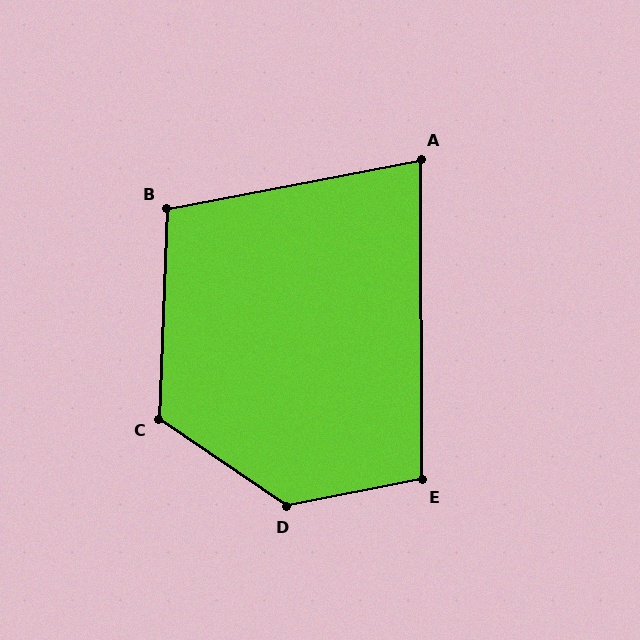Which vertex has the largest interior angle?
D, at approximately 134 degrees.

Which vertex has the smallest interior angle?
A, at approximately 79 degrees.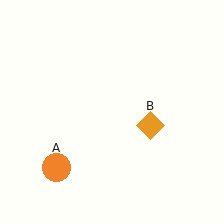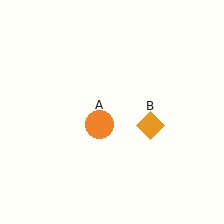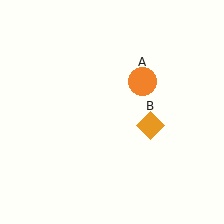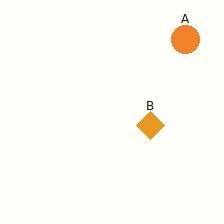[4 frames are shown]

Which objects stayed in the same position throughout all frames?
Orange diamond (object B) remained stationary.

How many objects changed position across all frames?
1 object changed position: orange circle (object A).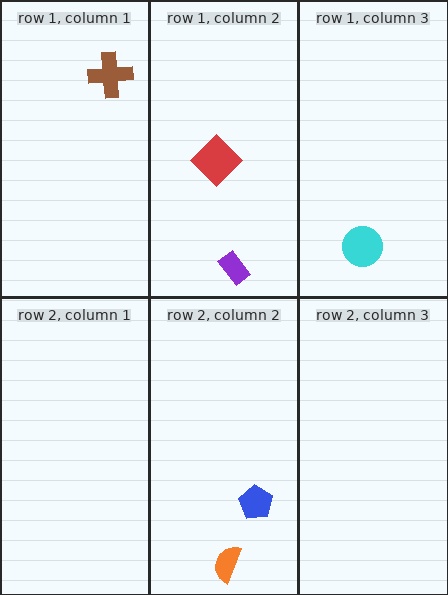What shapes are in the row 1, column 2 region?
The purple rectangle, the red diamond.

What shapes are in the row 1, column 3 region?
The cyan circle.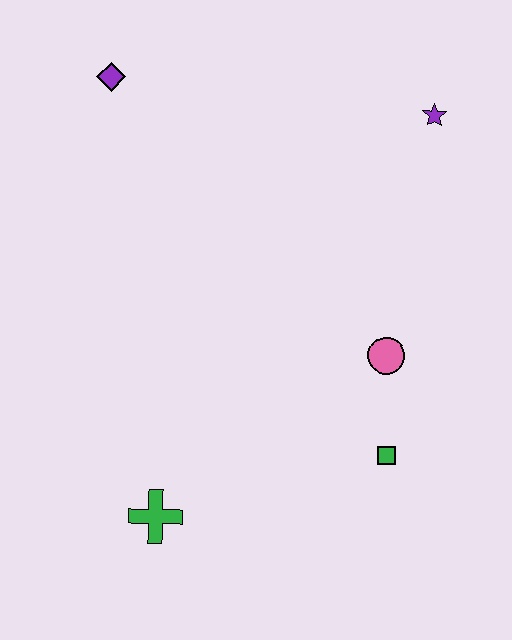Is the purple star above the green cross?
Yes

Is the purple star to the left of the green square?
No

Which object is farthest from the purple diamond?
The green square is farthest from the purple diamond.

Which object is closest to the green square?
The pink circle is closest to the green square.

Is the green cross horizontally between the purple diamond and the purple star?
Yes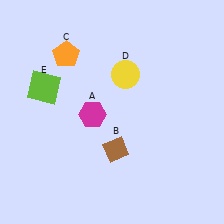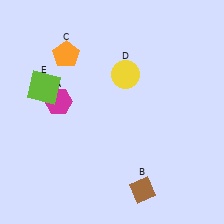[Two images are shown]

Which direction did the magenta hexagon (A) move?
The magenta hexagon (A) moved left.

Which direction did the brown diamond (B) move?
The brown diamond (B) moved down.